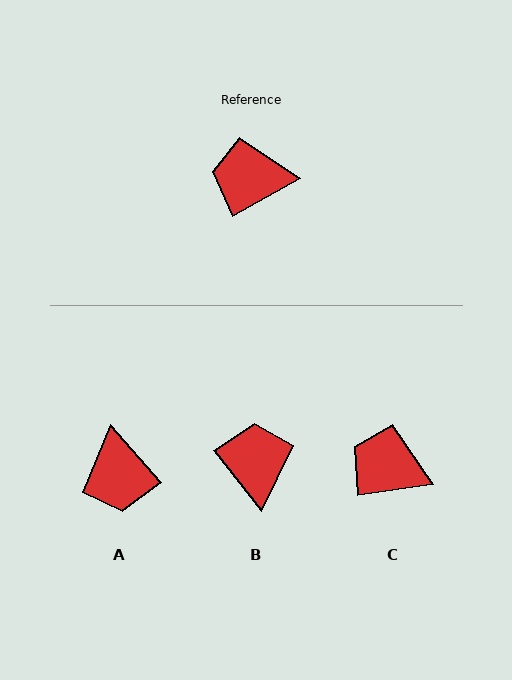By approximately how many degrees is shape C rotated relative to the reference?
Approximately 21 degrees clockwise.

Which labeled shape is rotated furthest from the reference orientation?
A, about 102 degrees away.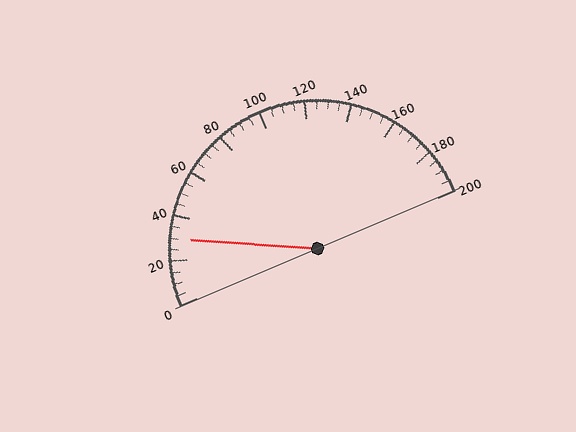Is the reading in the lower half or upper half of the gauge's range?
The reading is in the lower half of the range (0 to 200).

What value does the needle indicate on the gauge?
The needle indicates approximately 30.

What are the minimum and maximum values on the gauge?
The gauge ranges from 0 to 200.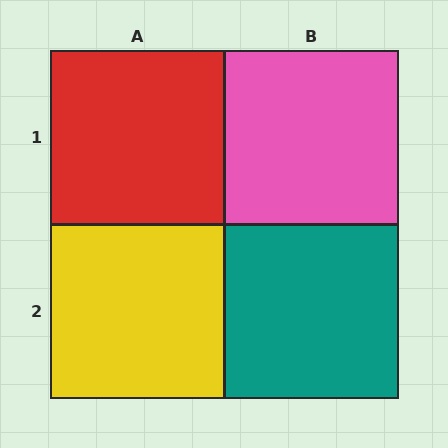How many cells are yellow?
1 cell is yellow.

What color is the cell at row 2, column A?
Yellow.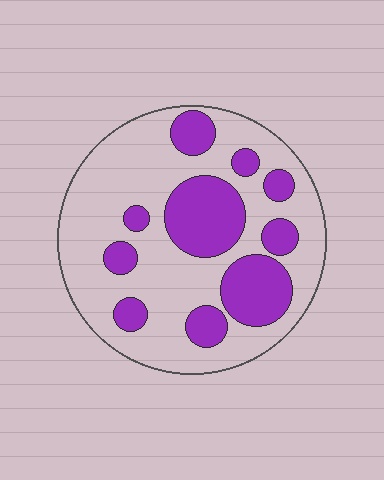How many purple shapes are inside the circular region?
10.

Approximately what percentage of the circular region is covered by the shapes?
Approximately 30%.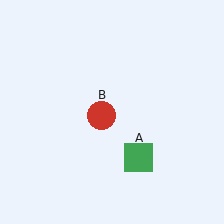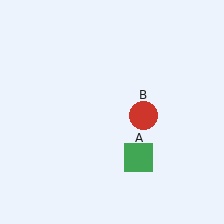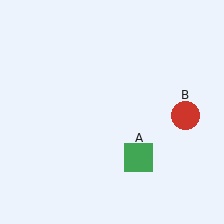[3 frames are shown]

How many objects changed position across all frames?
1 object changed position: red circle (object B).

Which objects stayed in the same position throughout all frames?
Green square (object A) remained stationary.